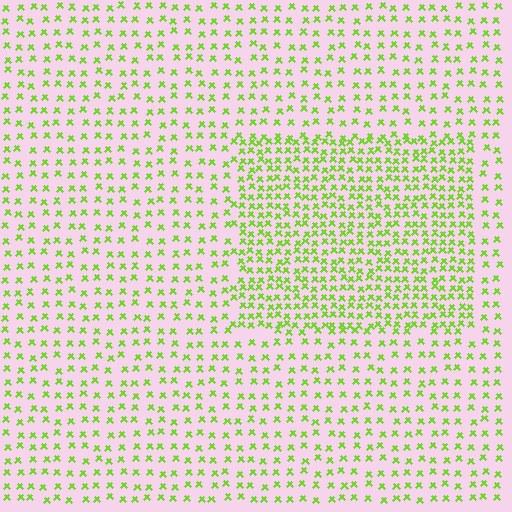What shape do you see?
I see a rectangle.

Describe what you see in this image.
The image contains small lime elements arranged at two different densities. A rectangle-shaped region is visible where the elements are more densely packed than the surrounding area.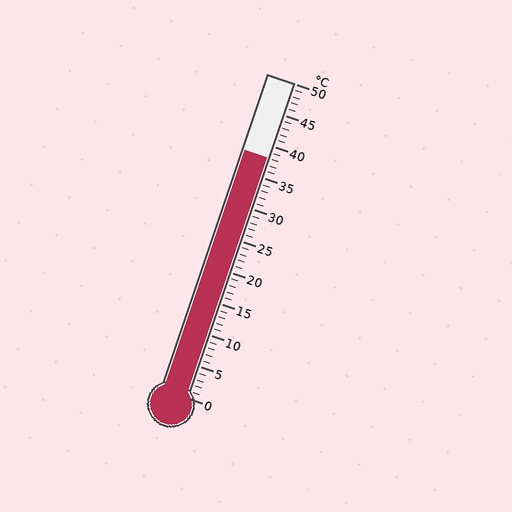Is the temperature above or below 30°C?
The temperature is above 30°C.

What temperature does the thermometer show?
The thermometer shows approximately 38°C.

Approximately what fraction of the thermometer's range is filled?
The thermometer is filled to approximately 75% of its range.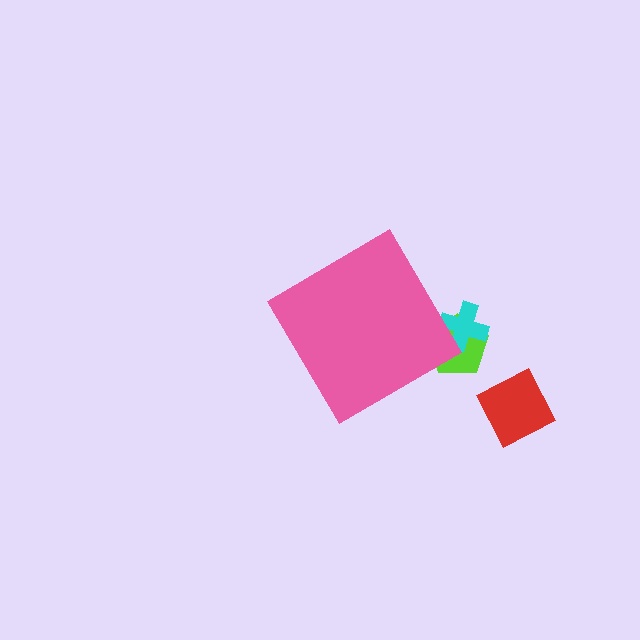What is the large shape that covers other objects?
A pink diamond.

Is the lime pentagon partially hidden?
Yes, the lime pentagon is partially hidden behind the pink diamond.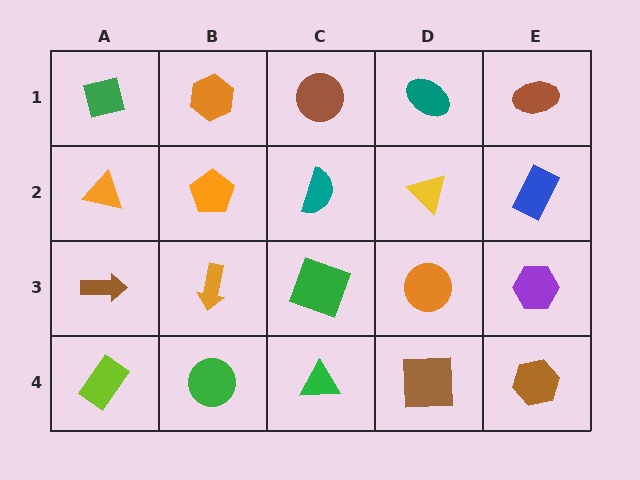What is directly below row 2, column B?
An orange arrow.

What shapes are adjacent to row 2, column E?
A brown ellipse (row 1, column E), a purple hexagon (row 3, column E), a yellow triangle (row 2, column D).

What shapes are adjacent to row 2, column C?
A brown circle (row 1, column C), a green square (row 3, column C), an orange pentagon (row 2, column B), a yellow triangle (row 2, column D).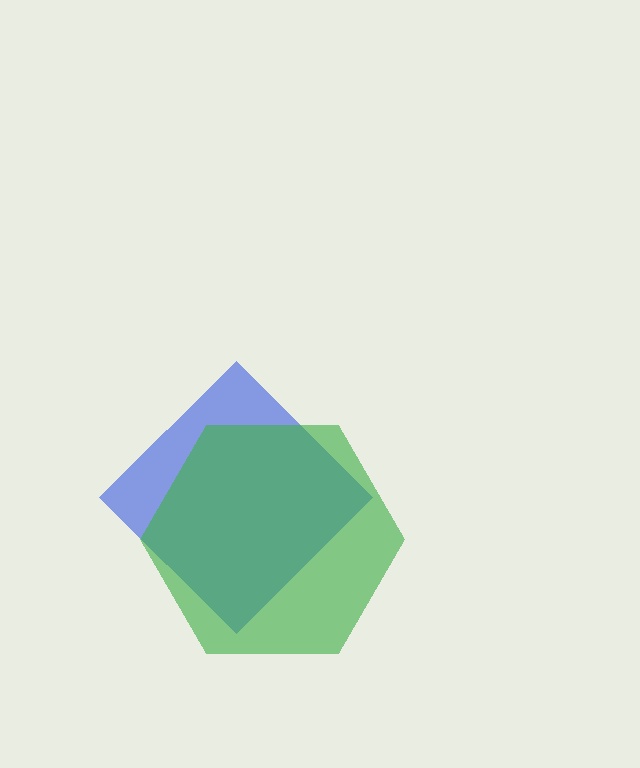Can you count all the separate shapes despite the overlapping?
Yes, there are 2 separate shapes.